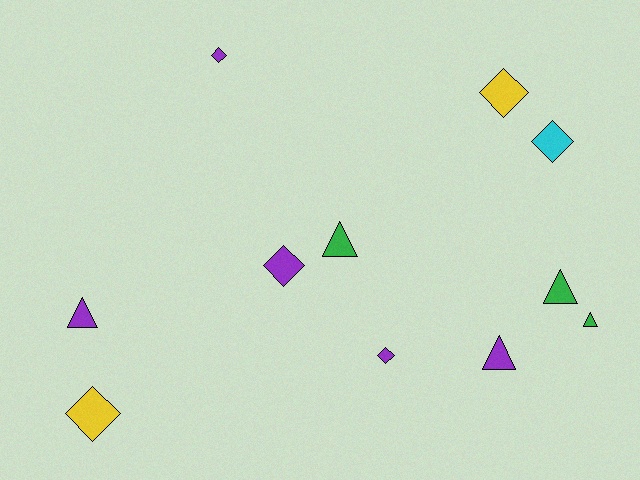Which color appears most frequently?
Purple, with 5 objects.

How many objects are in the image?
There are 11 objects.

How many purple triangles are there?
There are 2 purple triangles.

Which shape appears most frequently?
Diamond, with 6 objects.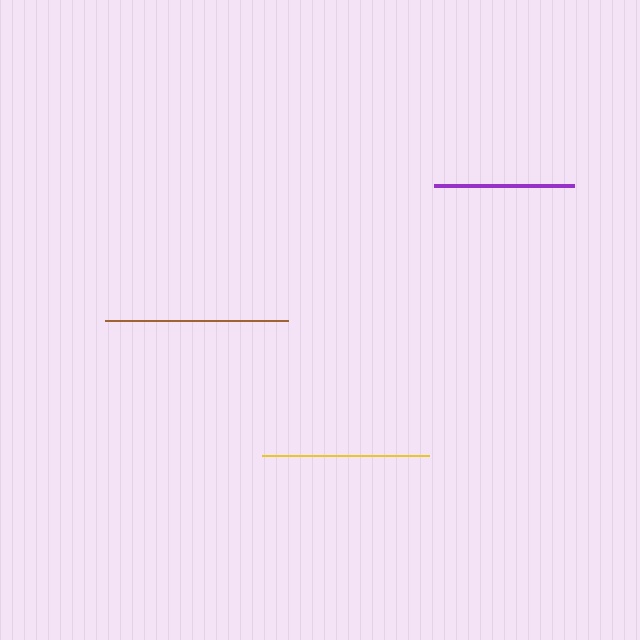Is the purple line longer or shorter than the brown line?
The brown line is longer than the purple line.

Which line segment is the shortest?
The purple line is the shortest at approximately 140 pixels.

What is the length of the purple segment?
The purple segment is approximately 140 pixels long.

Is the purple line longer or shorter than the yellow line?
The yellow line is longer than the purple line.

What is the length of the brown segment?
The brown segment is approximately 183 pixels long.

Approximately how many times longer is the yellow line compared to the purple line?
The yellow line is approximately 1.2 times the length of the purple line.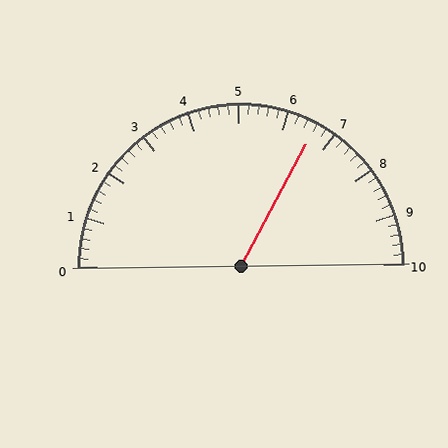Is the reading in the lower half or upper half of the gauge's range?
The reading is in the upper half of the range (0 to 10).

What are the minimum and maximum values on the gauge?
The gauge ranges from 0 to 10.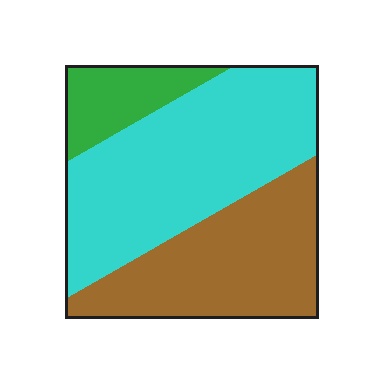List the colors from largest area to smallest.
From largest to smallest: cyan, brown, green.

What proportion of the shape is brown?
Brown takes up between a quarter and a half of the shape.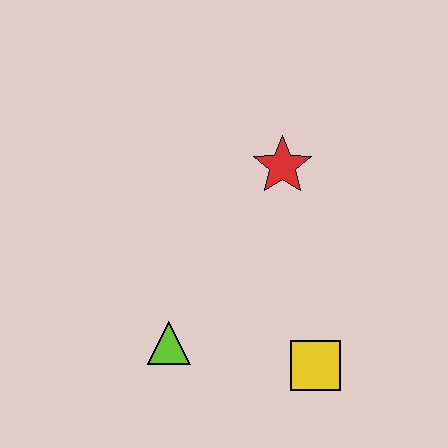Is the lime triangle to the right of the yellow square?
No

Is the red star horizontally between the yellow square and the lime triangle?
Yes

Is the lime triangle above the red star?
No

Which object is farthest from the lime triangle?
The red star is farthest from the lime triangle.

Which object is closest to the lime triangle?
The yellow square is closest to the lime triangle.